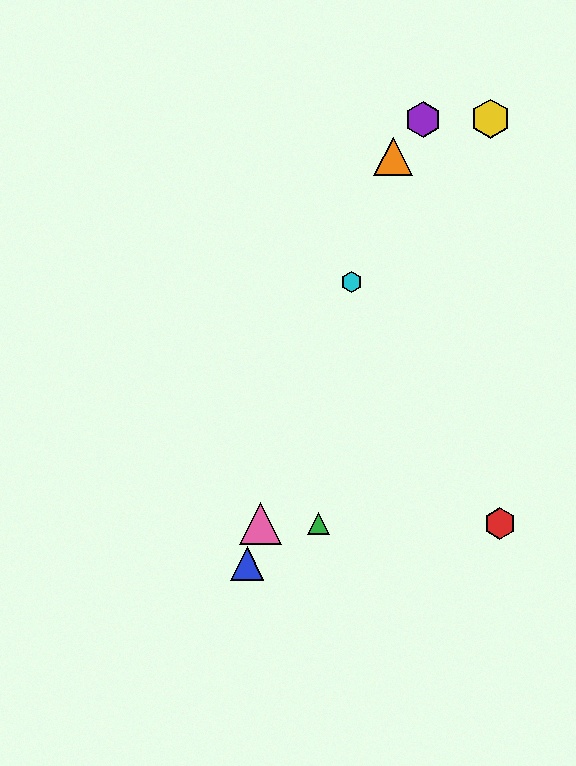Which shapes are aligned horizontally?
The red hexagon, the green triangle, the pink triangle are aligned horizontally.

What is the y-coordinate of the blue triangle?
The blue triangle is at y≈563.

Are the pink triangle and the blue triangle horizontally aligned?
No, the pink triangle is at y≈524 and the blue triangle is at y≈563.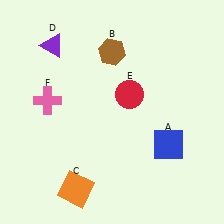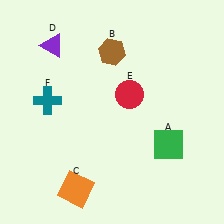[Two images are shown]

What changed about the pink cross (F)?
In Image 1, F is pink. In Image 2, it changed to teal.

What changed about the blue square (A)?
In Image 1, A is blue. In Image 2, it changed to green.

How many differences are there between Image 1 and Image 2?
There are 2 differences between the two images.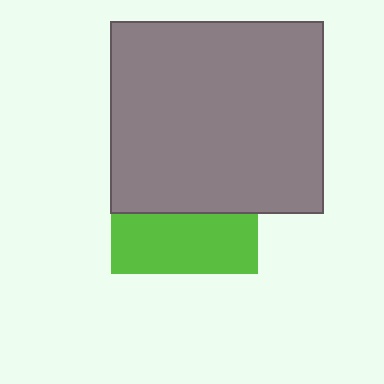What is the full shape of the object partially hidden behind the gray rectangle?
The partially hidden object is a lime square.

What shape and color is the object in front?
The object in front is a gray rectangle.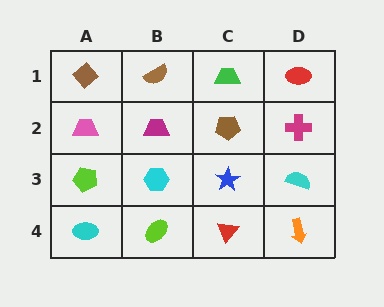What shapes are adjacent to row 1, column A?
A pink trapezoid (row 2, column A), a brown semicircle (row 1, column B).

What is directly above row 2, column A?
A brown diamond.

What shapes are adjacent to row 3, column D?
A magenta cross (row 2, column D), an orange arrow (row 4, column D), a blue star (row 3, column C).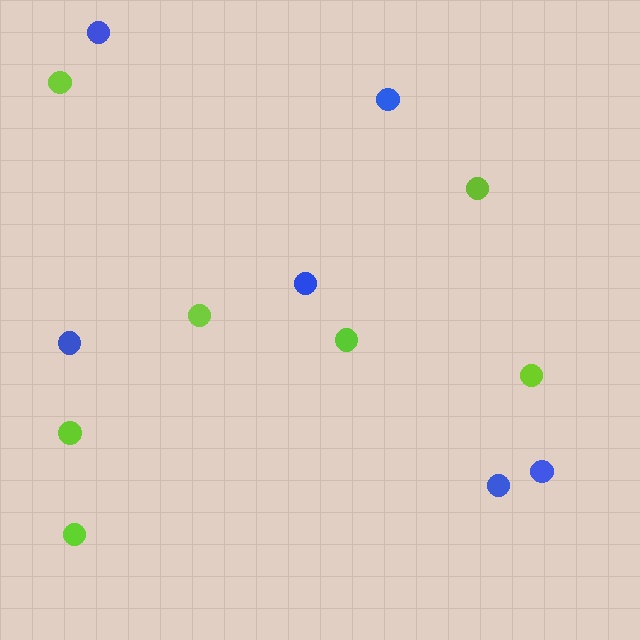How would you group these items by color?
There are 2 groups: one group of blue circles (6) and one group of lime circles (7).